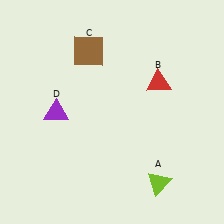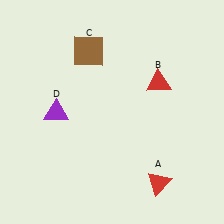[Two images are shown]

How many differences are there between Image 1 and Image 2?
There is 1 difference between the two images.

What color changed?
The triangle (A) changed from lime in Image 1 to red in Image 2.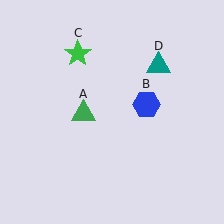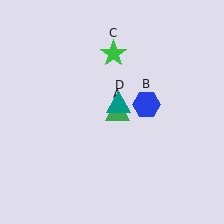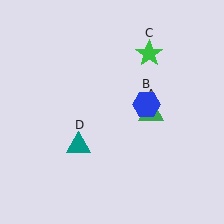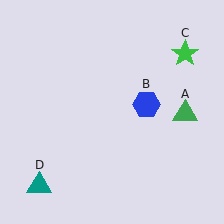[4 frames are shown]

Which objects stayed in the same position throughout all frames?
Blue hexagon (object B) remained stationary.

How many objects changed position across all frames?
3 objects changed position: green triangle (object A), green star (object C), teal triangle (object D).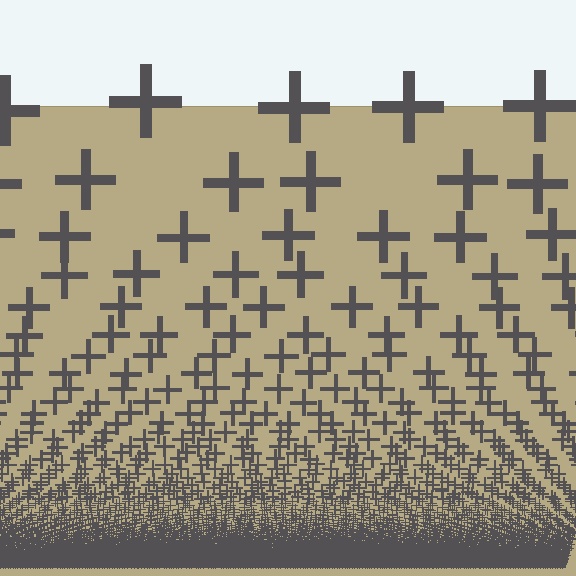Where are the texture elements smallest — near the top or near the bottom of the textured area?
Near the bottom.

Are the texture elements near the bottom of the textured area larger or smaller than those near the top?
Smaller. The gradient is inverted — elements near the bottom are smaller and denser.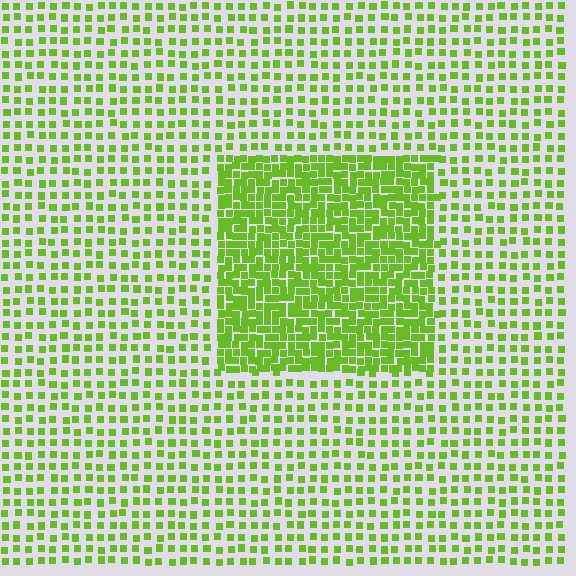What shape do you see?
I see a rectangle.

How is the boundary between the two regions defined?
The boundary is defined by a change in element density (approximately 2.3x ratio). All elements are the same color, size, and shape.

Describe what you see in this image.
The image contains small lime elements arranged at two different densities. A rectangle-shaped region is visible where the elements are more densely packed than the surrounding area.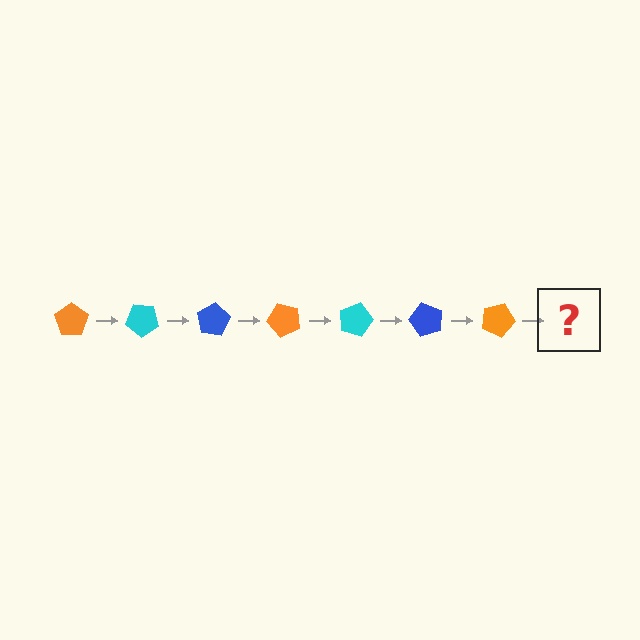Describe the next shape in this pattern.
It should be a cyan pentagon, rotated 280 degrees from the start.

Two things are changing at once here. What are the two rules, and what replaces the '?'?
The two rules are that it rotates 40 degrees each step and the color cycles through orange, cyan, and blue. The '?' should be a cyan pentagon, rotated 280 degrees from the start.